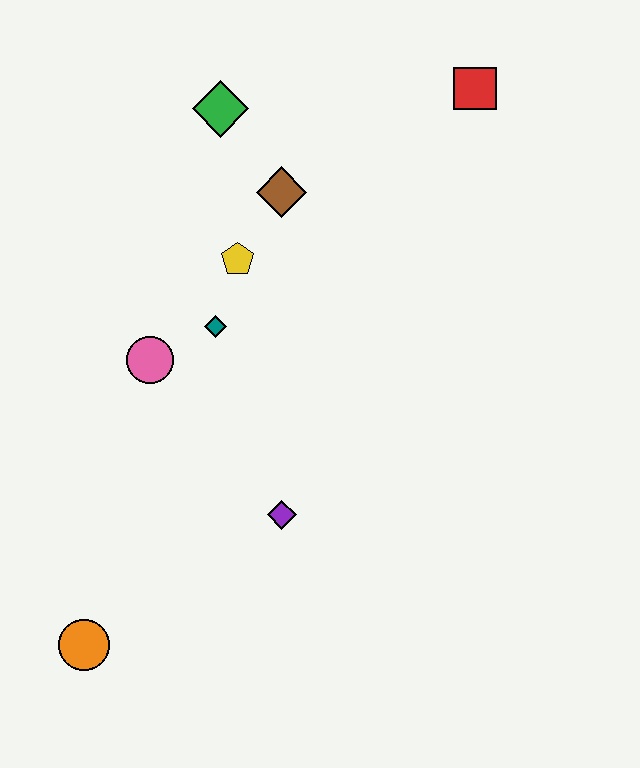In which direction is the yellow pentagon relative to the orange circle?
The yellow pentagon is above the orange circle.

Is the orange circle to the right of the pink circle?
No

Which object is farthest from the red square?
The orange circle is farthest from the red square.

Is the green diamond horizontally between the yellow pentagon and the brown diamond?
No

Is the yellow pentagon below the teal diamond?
No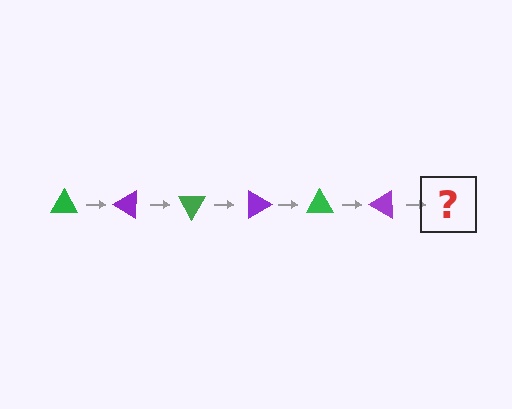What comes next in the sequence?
The next element should be a green triangle, rotated 180 degrees from the start.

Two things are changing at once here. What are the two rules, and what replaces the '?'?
The two rules are that it rotates 30 degrees each step and the color cycles through green and purple. The '?' should be a green triangle, rotated 180 degrees from the start.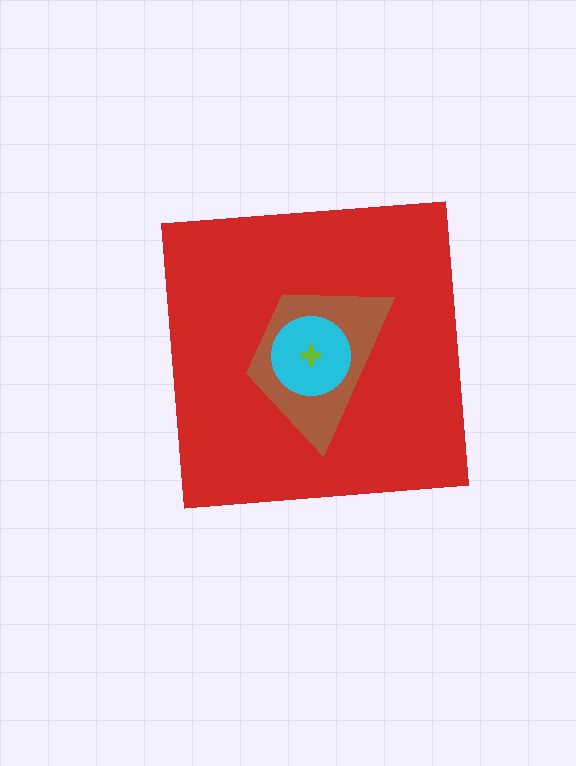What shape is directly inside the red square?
The brown trapezoid.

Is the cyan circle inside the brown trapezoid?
Yes.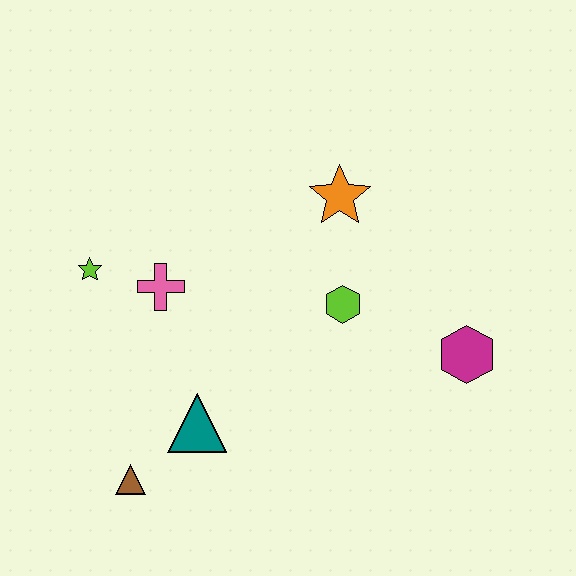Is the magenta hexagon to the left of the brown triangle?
No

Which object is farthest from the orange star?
The brown triangle is farthest from the orange star.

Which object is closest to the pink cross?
The lime star is closest to the pink cross.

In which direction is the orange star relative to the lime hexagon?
The orange star is above the lime hexagon.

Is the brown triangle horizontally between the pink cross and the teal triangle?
No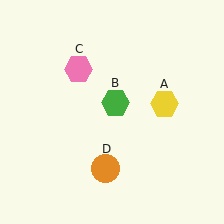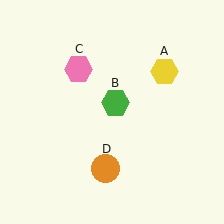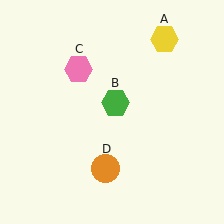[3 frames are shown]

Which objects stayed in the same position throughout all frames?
Green hexagon (object B) and pink hexagon (object C) and orange circle (object D) remained stationary.